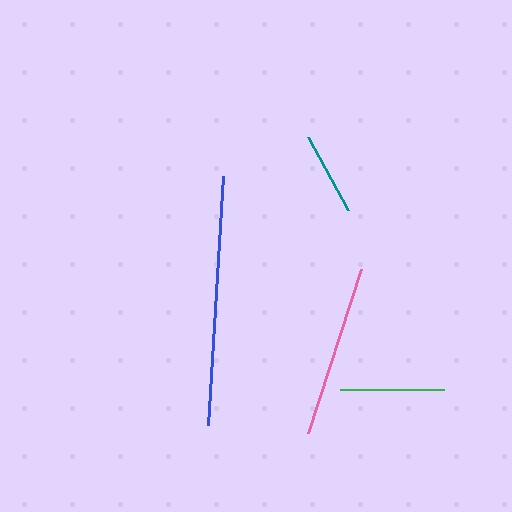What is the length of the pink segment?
The pink segment is approximately 172 pixels long.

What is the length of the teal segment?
The teal segment is approximately 83 pixels long.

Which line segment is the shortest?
The teal line is the shortest at approximately 83 pixels.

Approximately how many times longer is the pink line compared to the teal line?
The pink line is approximately 2.1 times the length of the teal line.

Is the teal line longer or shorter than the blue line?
The blue line is longer than the teal line.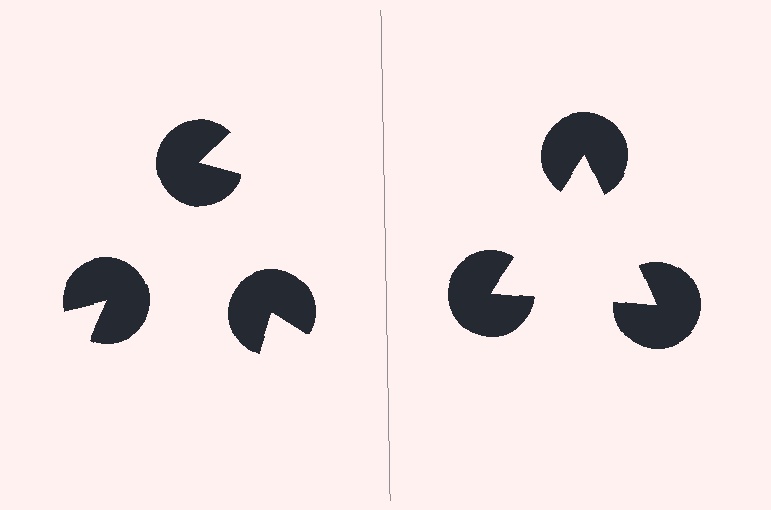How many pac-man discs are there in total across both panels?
6 — 3 on each side.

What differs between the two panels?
The pac-man discs are positioned identically on both sides; only the wedge orientations differ. On the right they align to a triangle; on the left they are misaligned.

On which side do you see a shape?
An illusory triangle appears on the right side. On the left side the wedge cuts are rotated, so no coherent shape forms.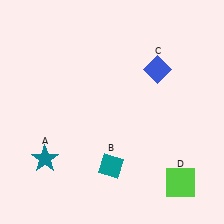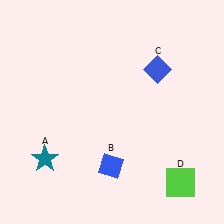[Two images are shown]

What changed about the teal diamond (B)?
In Image 1, B is teal. In Image 2, it changed to blue.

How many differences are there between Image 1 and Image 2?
There is 1 difference between the two images.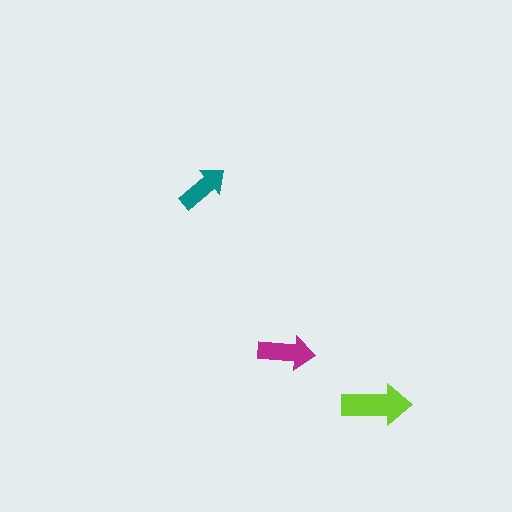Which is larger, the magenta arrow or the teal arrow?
The magenta one.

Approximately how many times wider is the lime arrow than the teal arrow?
About 1.5 times wider.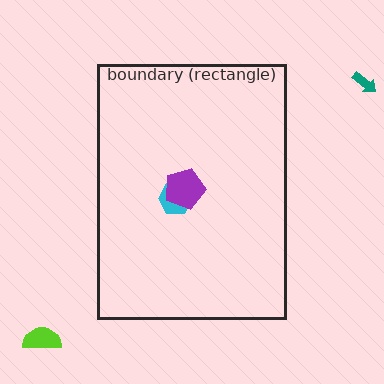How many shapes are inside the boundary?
2 inside, 2 outside.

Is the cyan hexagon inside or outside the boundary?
Inside.